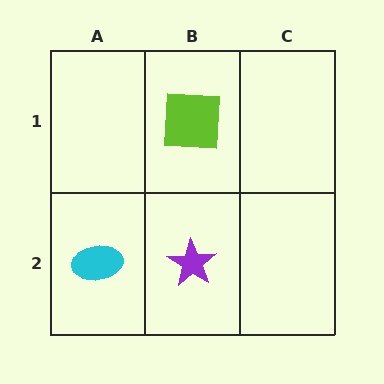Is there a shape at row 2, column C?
No, that cell is empty.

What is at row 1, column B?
A lime square.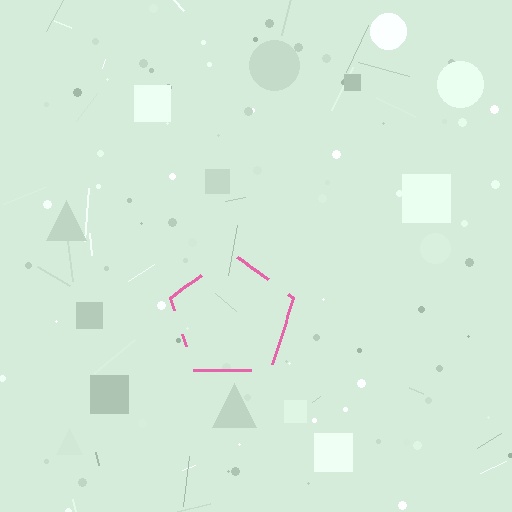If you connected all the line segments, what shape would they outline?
They would outline a pentagon.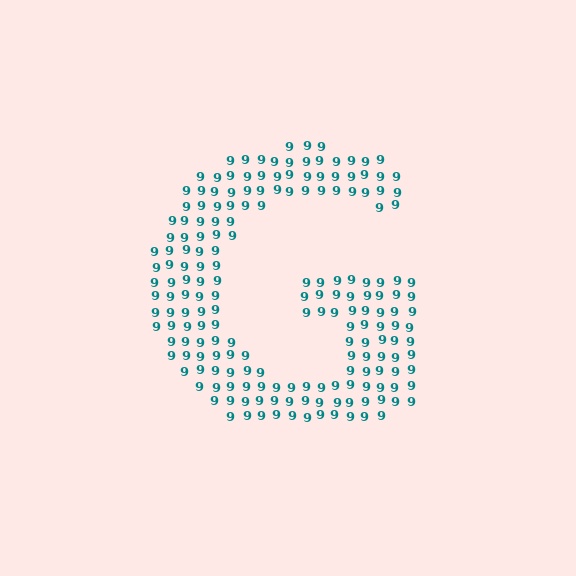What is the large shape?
The large shape is the letter G.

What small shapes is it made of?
It is made of small digit 9's.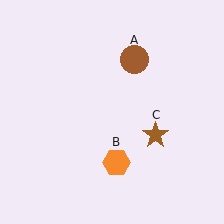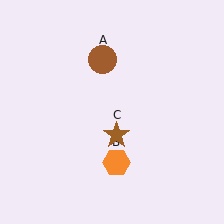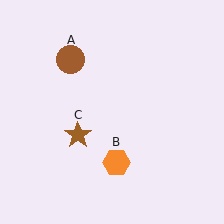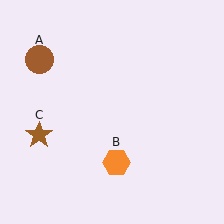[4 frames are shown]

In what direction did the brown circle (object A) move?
The brown circle (object A) moved left.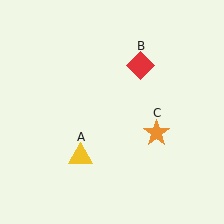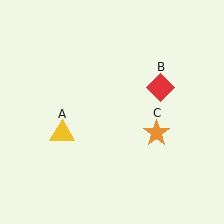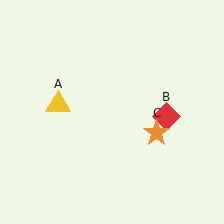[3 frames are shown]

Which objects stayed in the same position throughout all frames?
Orange star (object C) remained stationary.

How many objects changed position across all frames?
2 objects changed position: yellow triangle (object A), red diamond (object B).